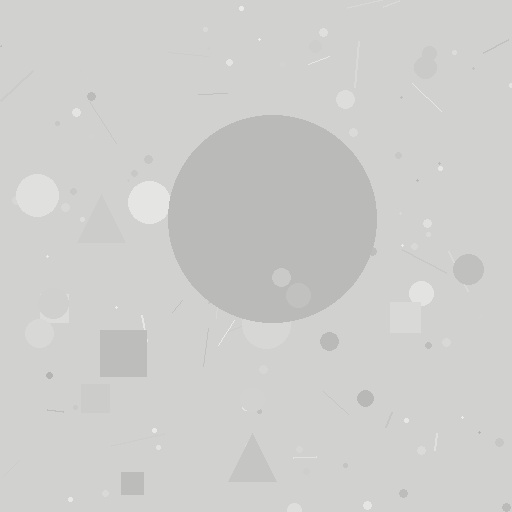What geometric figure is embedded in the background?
A circle is embedded in the background.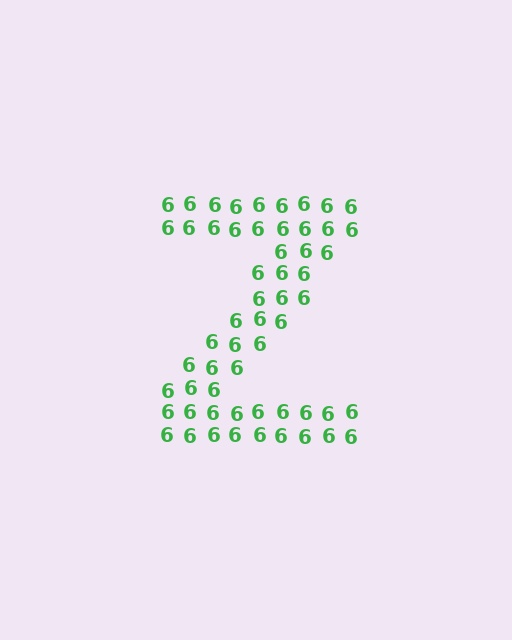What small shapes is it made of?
It is made of small digit 6's.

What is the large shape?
The large shape is the letter Z.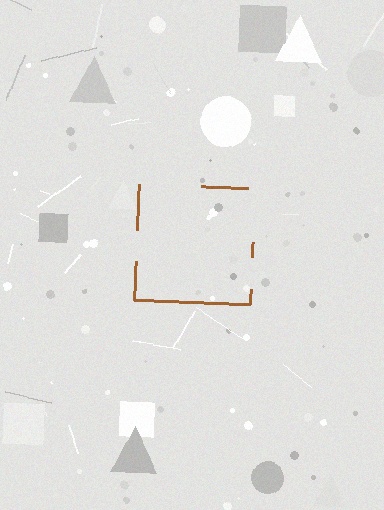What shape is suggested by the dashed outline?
The dashed outline suggests a square.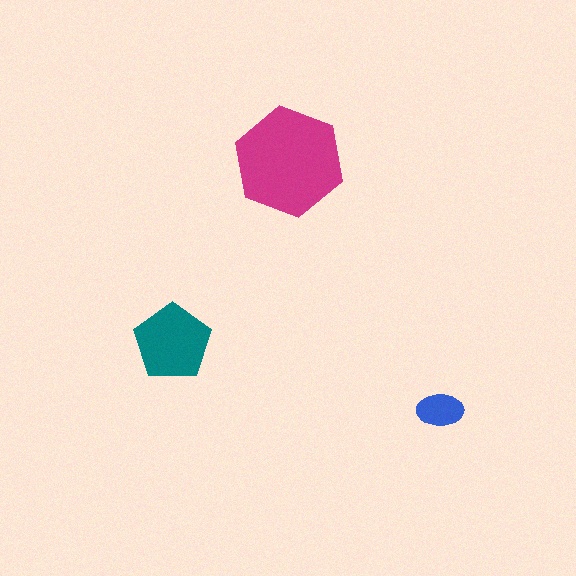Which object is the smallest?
The blue ellipse.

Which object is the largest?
The magenta hexagon.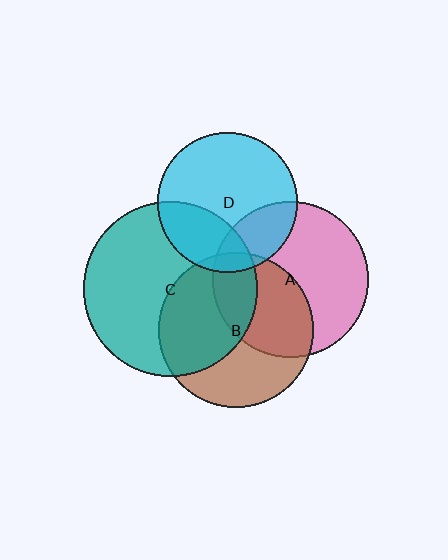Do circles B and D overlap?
Yes.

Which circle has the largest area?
Circle C (teal).